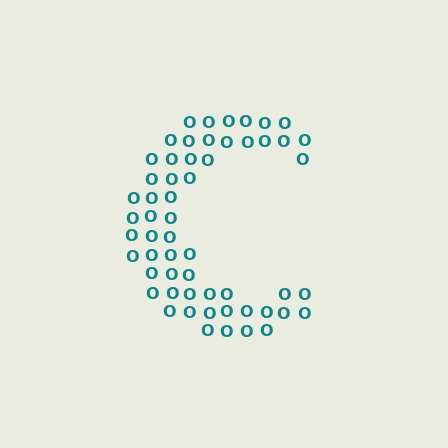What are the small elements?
The small elements are letter O's.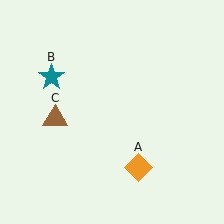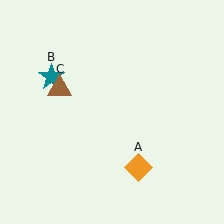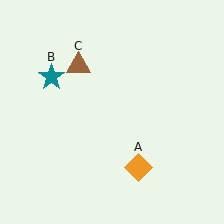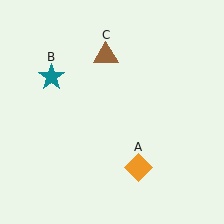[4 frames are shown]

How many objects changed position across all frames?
1 object changed position: brown triangle (object C).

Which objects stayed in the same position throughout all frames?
Orange diamond (object A) and teal star (object B) remained stationary.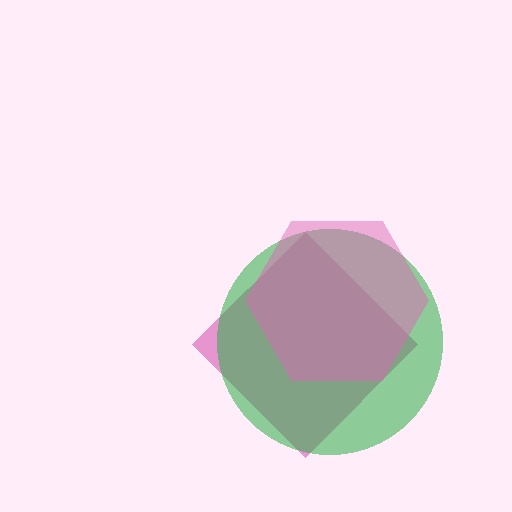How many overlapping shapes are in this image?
There are 3 overlapping shapes in the image.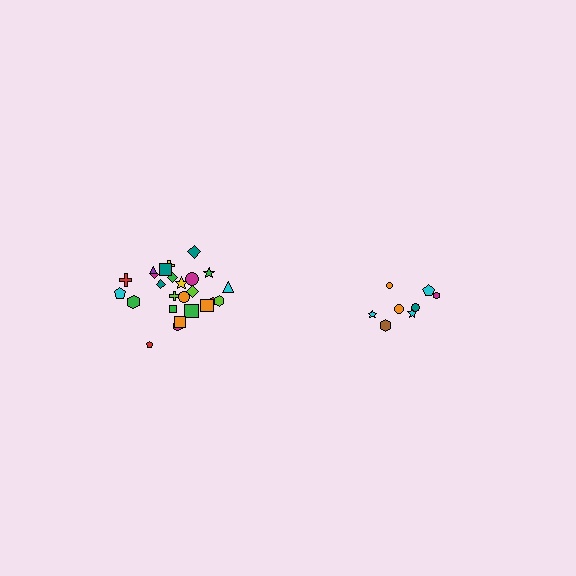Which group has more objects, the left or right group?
The left group.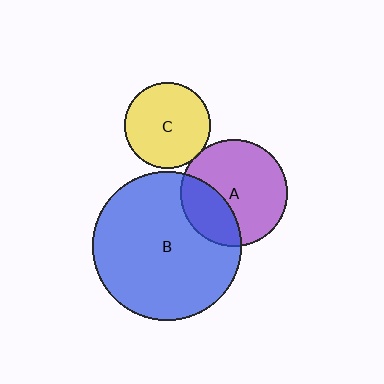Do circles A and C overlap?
Yes.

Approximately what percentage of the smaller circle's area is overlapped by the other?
Approximately 5%.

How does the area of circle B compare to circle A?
Approximately 1.9 times.